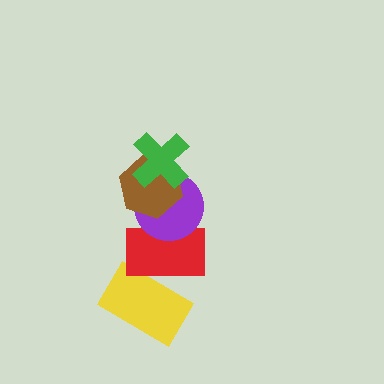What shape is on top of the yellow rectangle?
The red rectangle is on top of the yellow rectangle.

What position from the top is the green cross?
The green cross is 1st from the top.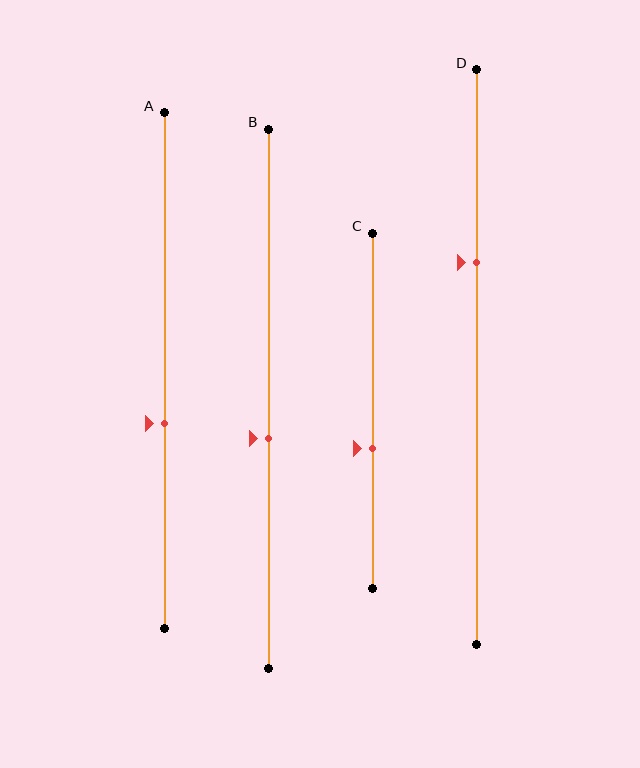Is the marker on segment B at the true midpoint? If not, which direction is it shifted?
No, the marker on segment B is shifted downward by about 7% of the segment length.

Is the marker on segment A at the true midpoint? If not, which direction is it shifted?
No, the marker on segment A is shifted downward by about 10% of the segment length.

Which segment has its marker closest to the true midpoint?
Segment B has its marker closest to the true midpoint.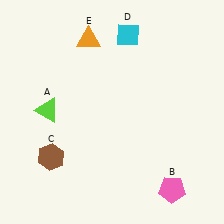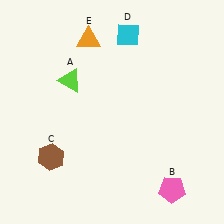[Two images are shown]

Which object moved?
The lime triangle (A) moved up.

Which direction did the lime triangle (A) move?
The lime triangle (A) moved up.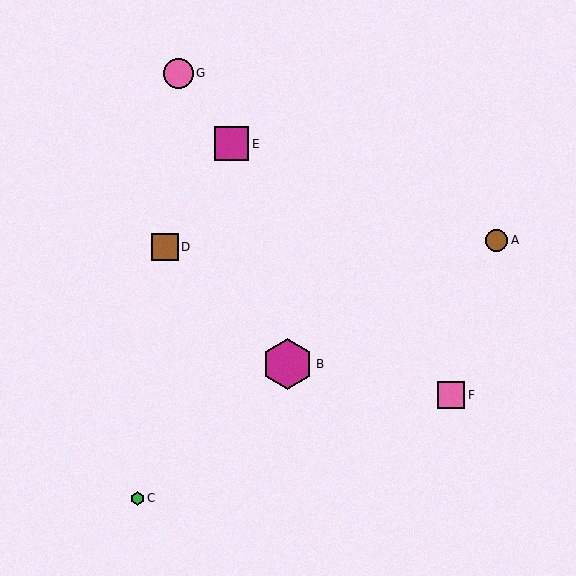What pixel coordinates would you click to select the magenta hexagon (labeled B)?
Click at (288, 364) to select the magenta hexagon B.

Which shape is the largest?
The magenta hexagon (labeled B) is the largest.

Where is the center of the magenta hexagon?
The center of the magenta hexagon is at (288, 364).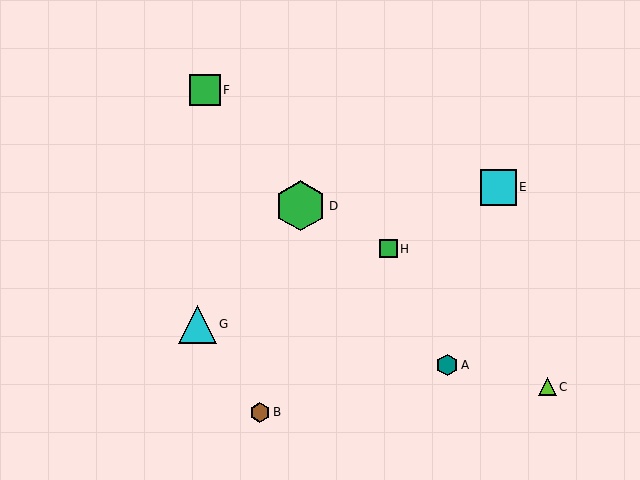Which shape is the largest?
The green hexagon (labeled D) is the largest.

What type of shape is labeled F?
Shape F is a green square.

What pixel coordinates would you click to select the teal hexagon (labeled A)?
Click at (447, 365) to select the teal hexagon A.